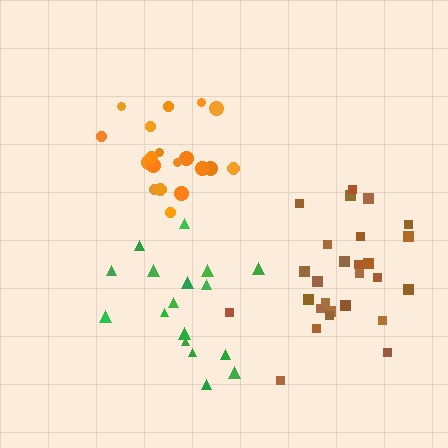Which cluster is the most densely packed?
Brown.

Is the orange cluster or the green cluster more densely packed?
Orange.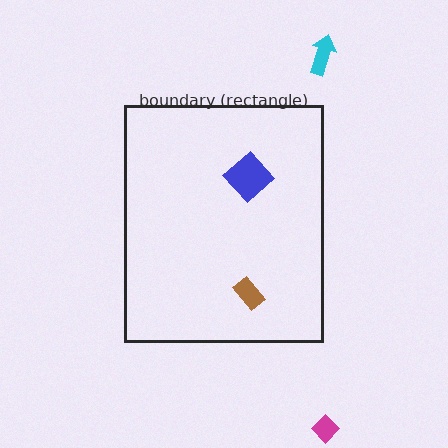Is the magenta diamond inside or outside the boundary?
Outside.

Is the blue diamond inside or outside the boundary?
Inside.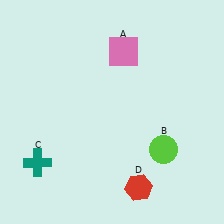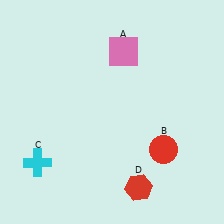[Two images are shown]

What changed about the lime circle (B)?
In Image 1, B is lime. In Image 2, it changed to red.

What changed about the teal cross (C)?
In Image 1, C is teal. In Image 2, it changed to cyan.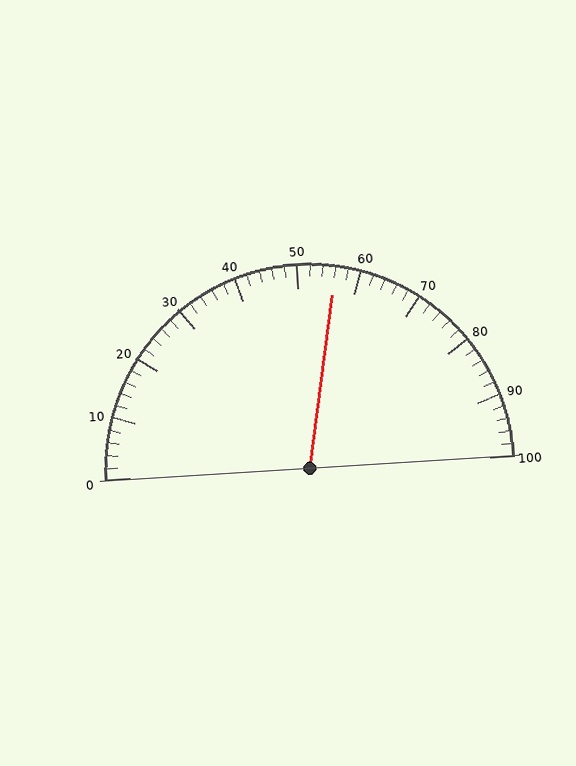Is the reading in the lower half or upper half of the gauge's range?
The reading is in the upper half of the range (0 to 100).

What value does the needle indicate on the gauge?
The needle indicates approximately 56.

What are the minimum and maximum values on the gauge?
The gauge ranges from 0 to 100.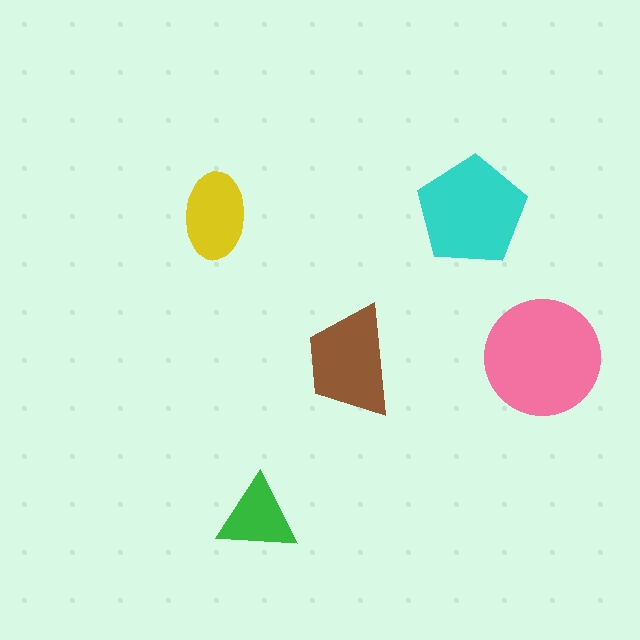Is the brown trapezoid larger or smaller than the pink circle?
Smaller.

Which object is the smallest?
The green triangle.